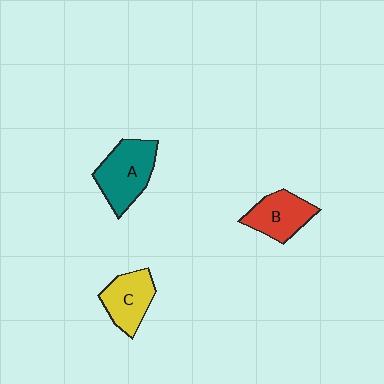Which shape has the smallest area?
Shape C (yellow).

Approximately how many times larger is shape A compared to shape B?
Approximately 1.3 times.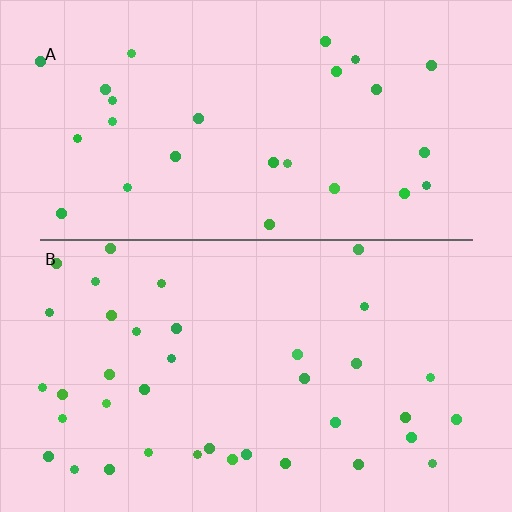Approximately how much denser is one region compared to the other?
Approximately 1.4× — region B over region A.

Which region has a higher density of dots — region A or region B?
B (the bottom).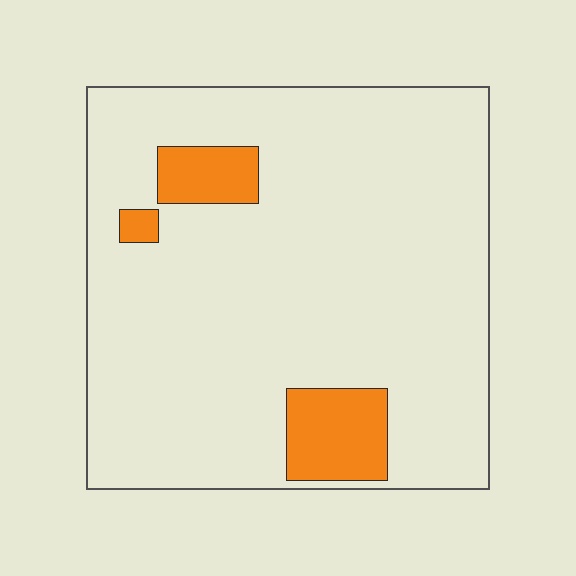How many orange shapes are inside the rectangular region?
3.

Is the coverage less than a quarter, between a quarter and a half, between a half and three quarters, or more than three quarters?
Less than a quarter.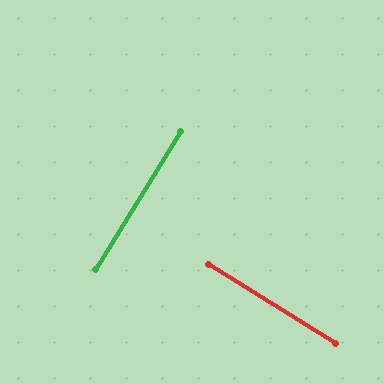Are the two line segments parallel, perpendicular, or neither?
Perpendicular — they meet at approximately 90°.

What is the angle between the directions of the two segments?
Approximately 90 degrees.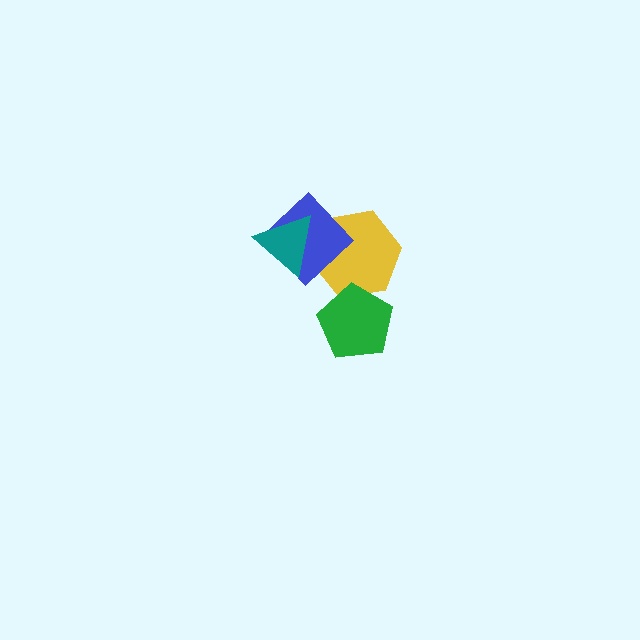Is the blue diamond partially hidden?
Yes, it is partially covered by another shape.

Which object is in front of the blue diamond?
The teal triangle is in front of the blue diamond.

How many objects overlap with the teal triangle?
2 objects overlap with the teal triangle.